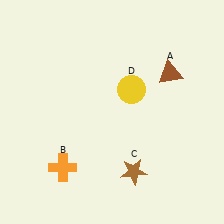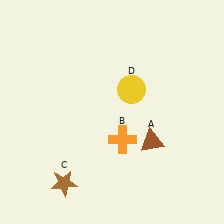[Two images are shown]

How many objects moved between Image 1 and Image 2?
3 objects moved between the two images.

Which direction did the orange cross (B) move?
The orange cross (B) moved right.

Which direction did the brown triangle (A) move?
The brown triangle (A) moved down.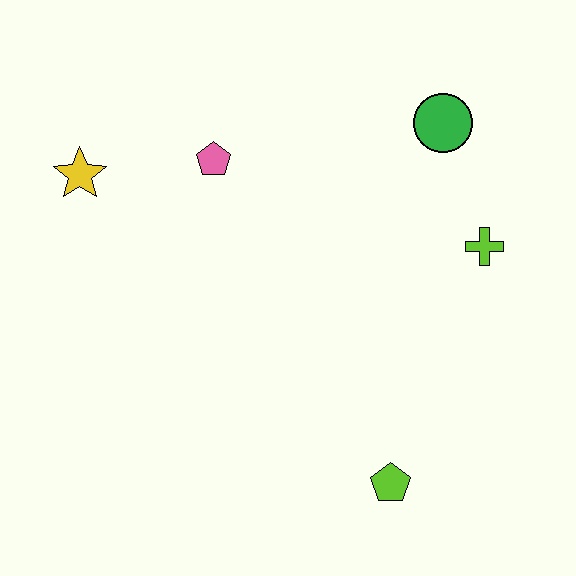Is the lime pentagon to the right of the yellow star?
Yes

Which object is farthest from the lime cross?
The yellow star is farthest from the lime cross.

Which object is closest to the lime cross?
The green circle is closest to the lime cross.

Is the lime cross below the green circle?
Yes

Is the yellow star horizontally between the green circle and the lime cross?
No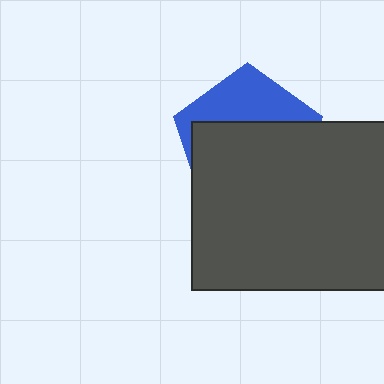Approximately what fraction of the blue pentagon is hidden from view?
Roughly 64% of the blue pentagon is hidden behind the dark gray rectangle.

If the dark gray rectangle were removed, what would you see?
You would see the complete blue pentagon.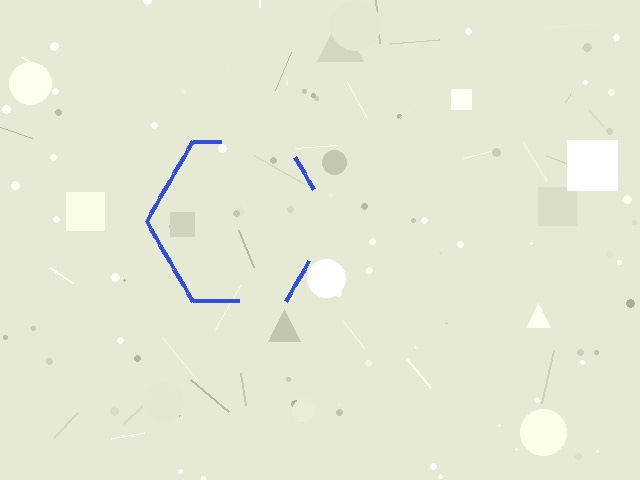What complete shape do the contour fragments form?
The contour fragments form a hexagon.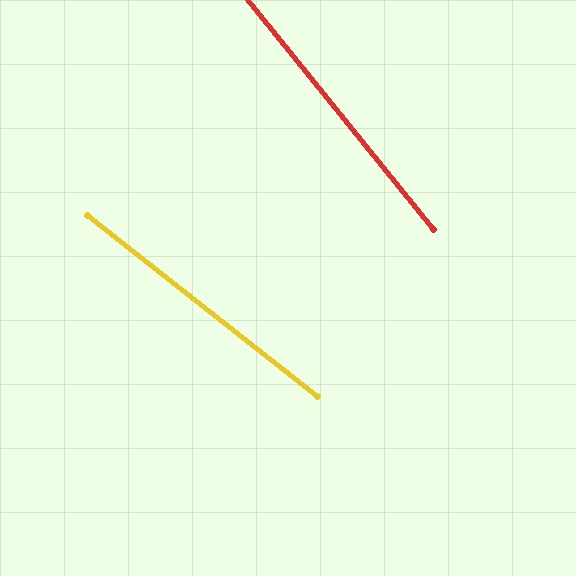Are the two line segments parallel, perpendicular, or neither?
Neither parallel nor perpendicular — they differ by about 13°.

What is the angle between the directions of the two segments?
Approximately 13 degrees.